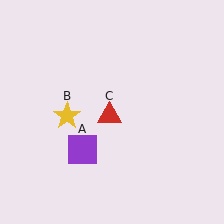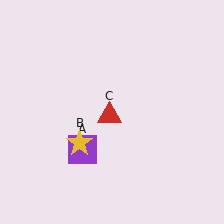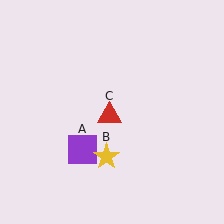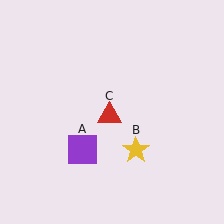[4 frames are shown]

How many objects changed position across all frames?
1 object changed position: yellow star (object B).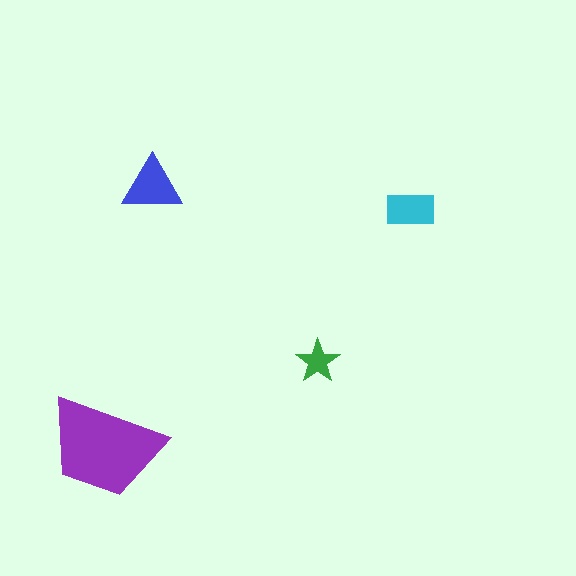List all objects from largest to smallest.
The purple trapezoid, the blue triangle, the cyan rectangle, the green star.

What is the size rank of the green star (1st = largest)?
4th.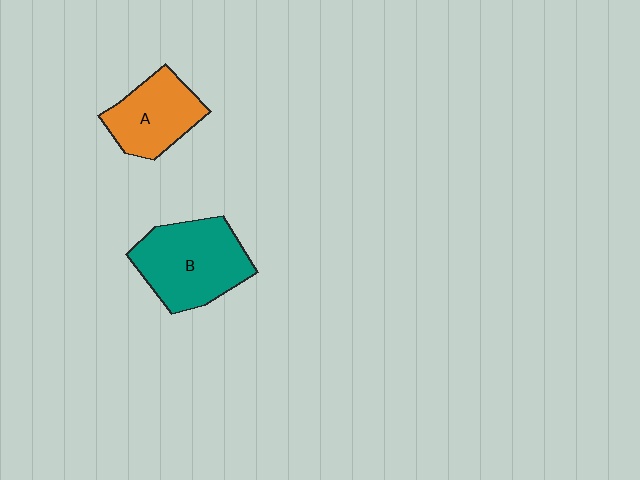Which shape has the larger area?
Shape B (teal).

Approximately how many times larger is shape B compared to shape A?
Approximately 1.4 times.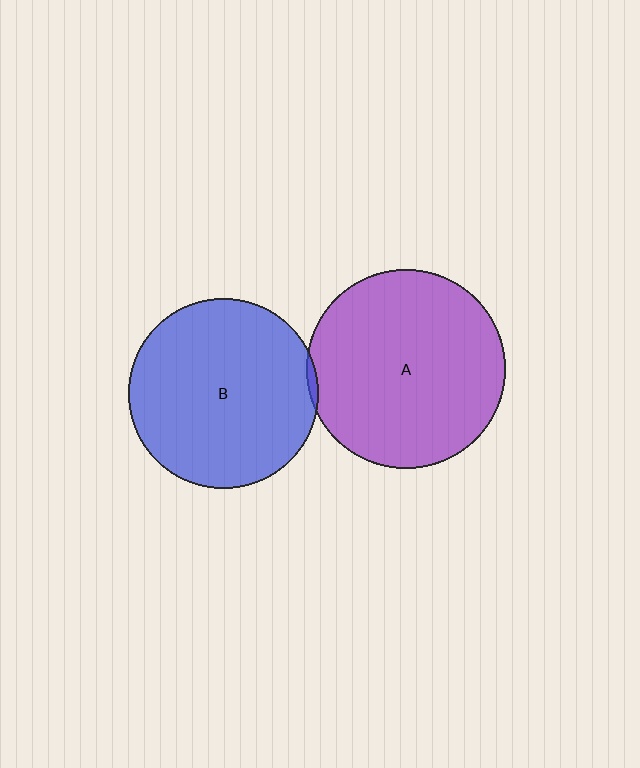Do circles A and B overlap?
Yes.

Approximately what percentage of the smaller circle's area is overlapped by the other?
Approximately 5%.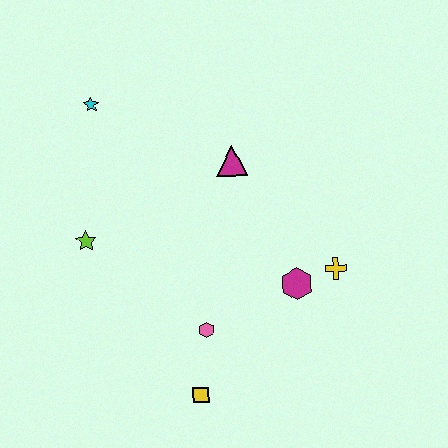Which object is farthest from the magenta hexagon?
The cyan star is farthest from the magenta hexagon.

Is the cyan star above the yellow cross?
Yes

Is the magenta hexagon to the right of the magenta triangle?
Yes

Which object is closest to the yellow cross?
The magenta hexagon is closest to the yellow cross.